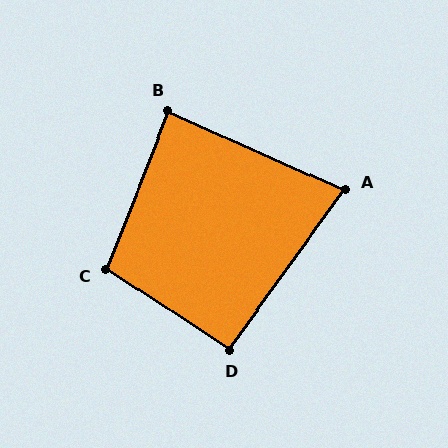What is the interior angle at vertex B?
Approximately 87 degrees (approximately right).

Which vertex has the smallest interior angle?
A, at approximately 78 degrees.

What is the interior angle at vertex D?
Approximately 93 degrees (approximately right).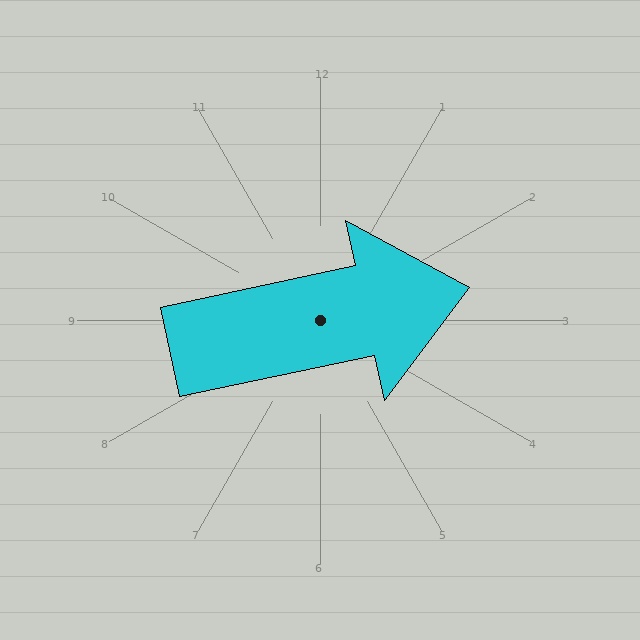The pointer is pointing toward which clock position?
Roughly 3 o'clock.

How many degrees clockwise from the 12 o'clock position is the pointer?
Approximately 78 degrees.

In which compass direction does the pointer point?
East.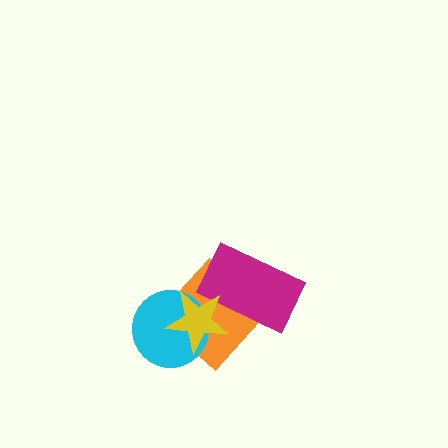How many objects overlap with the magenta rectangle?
2 objects overlap with the magenta rectangle.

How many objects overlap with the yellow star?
3 objects overlap with the yellow star.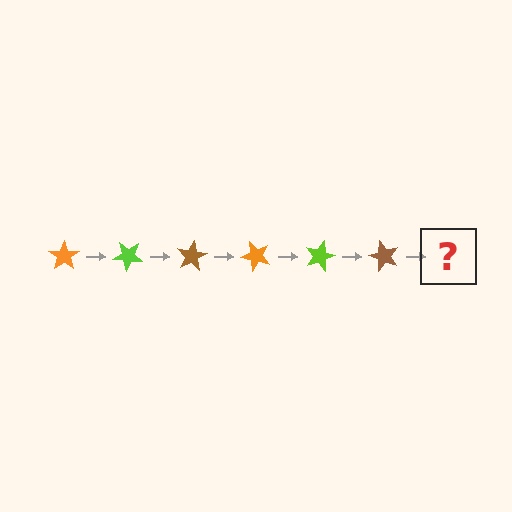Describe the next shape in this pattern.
It should be an orange star, rotated 240 degrees from the start.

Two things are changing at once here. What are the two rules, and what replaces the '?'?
The two rules are that it rotates 40 degrees each step and the color cycles through orange, lime, and brown. The '?' should be an orange star, rotated 240 degrees from the start.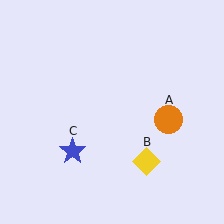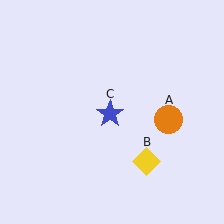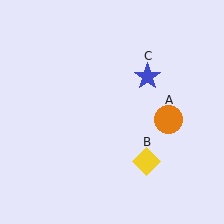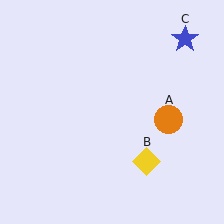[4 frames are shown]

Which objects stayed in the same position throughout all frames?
Orange circle (object A) and yellow diamond (object B) remained stationary.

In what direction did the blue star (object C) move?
The blue star (object C) moved up and to the right.